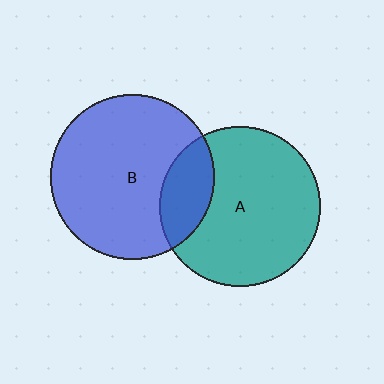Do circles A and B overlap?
Yes.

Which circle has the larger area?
Circle B (blue).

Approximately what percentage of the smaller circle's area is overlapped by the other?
Approximately 20%.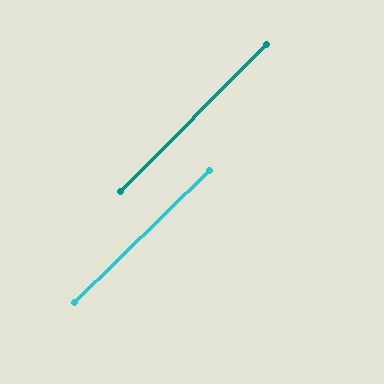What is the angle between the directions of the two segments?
Approximately 1 degree.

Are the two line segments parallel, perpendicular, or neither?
Parallel — their directions differ by only 1.0°.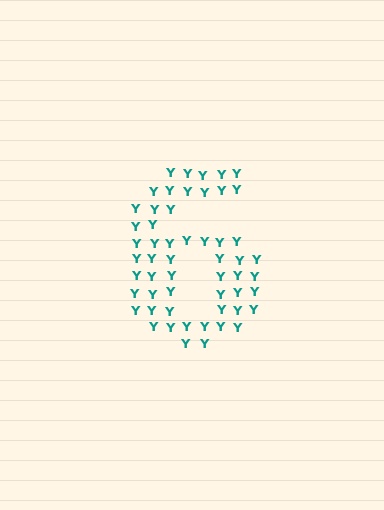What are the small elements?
The small elements are letter Y's.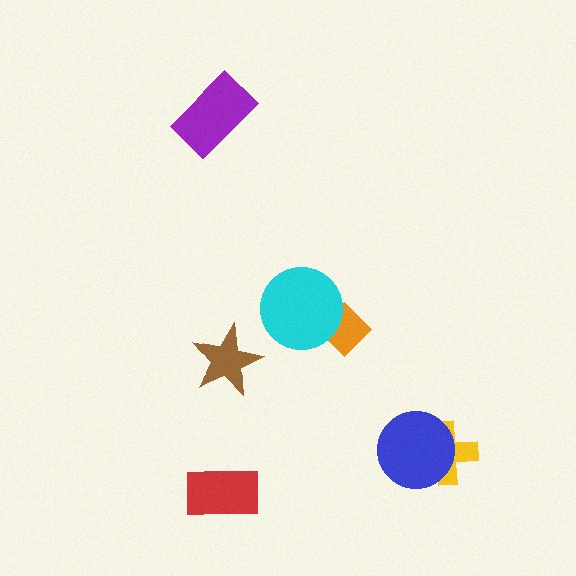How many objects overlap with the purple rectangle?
0 objects overlap with the purple rectangle.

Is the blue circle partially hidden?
No, no other shape covers it.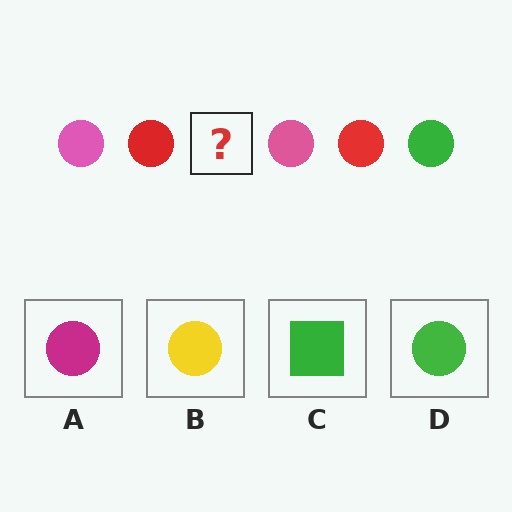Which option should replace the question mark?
Option D.